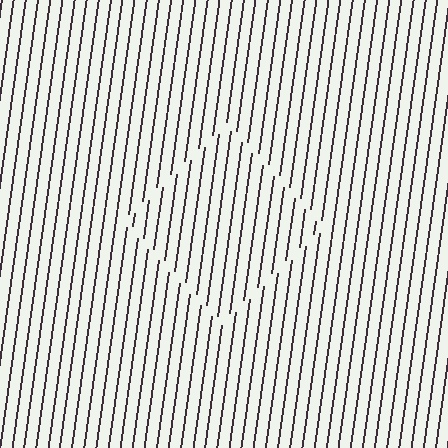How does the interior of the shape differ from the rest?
The interior of the shape contains the same grating, shifted by half a period — the contour is defined by the phase discontinuity where line-ends from the inner and outer gratings abut.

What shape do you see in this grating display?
An illusory square. The interior of the shape contains the same grating, shifted by half a period — the contour is defined by the phase discontinuity where line-ends from the inner and outer gratings abut.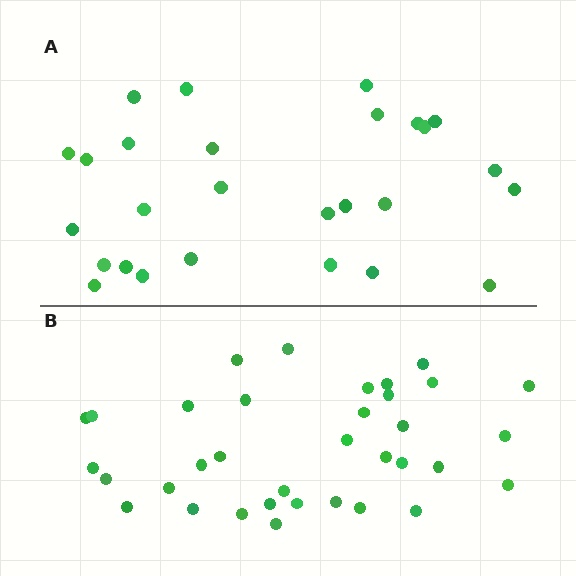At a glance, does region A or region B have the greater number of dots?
Region B (the bottom region) has more dots.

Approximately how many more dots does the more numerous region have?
Region B has roughly 8 or so more dots than region A.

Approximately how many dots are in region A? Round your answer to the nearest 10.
About 30 dots. (The exact count is 27, which rounds to 30.)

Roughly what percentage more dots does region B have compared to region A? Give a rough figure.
About 30% more.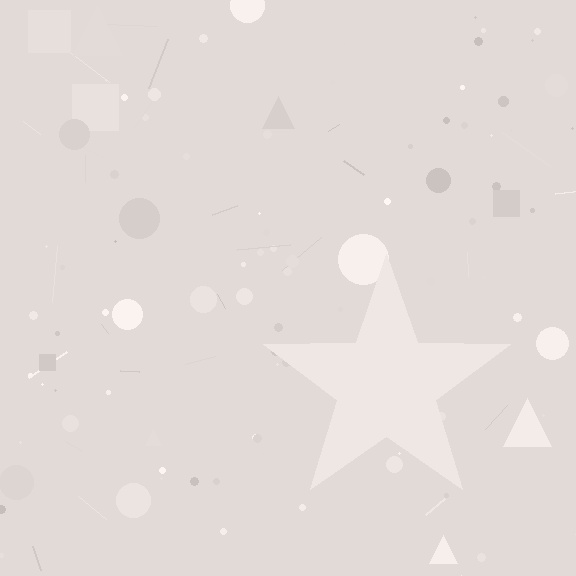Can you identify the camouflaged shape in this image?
The camouflaged shape is a star.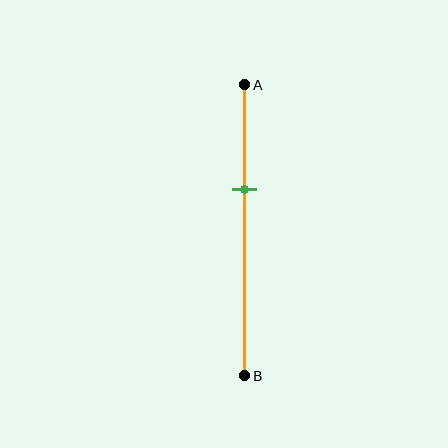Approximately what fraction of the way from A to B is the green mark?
The green mark is approximately 35% of the way from A to B.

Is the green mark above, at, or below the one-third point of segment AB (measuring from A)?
The green mark is approximately at the one-third point of segment AB.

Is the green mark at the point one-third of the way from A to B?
Yes, the mark is approximately at the one-third point.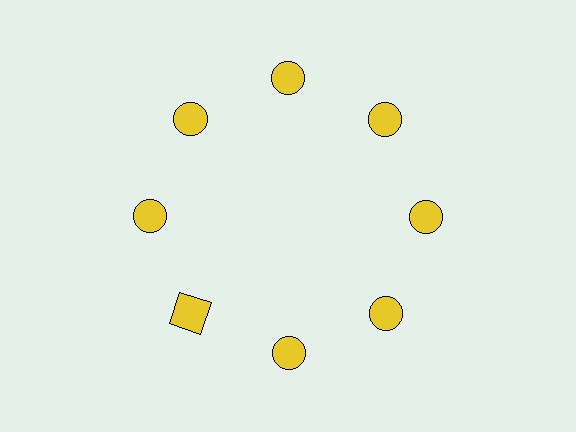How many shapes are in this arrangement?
There are 8 shapes arranged in a ring pattern.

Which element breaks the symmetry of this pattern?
The yellow square at roughly the 8 o'clock position breaks the symmetry. All other shapes are yellow circles.